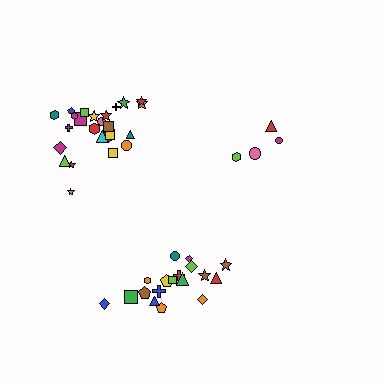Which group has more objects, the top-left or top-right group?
The top-left group.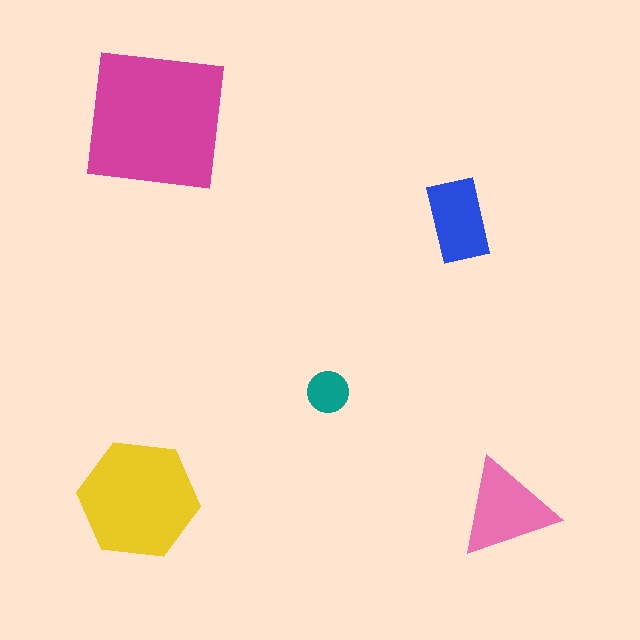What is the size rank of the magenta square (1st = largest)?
1st.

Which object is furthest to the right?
The pink triangle is rightmost.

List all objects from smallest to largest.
The teal circle, the blue rectangle, the pink triangle, the yellow hexagon, the magenta square.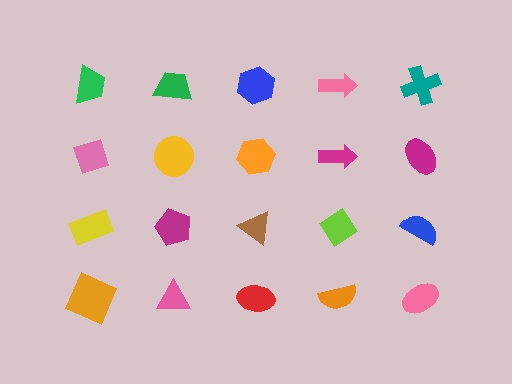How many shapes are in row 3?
5 shapes.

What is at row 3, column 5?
A blue semicircle.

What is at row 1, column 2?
A green trapezoid.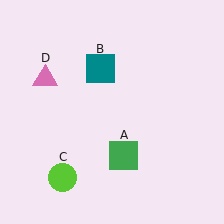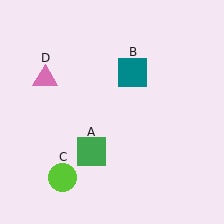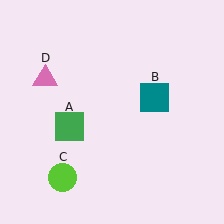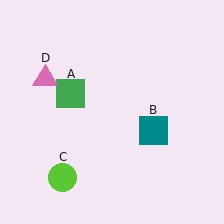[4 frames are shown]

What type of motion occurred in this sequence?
The green square (object A), teal square (object B) rotated clockwise around the center of the scene.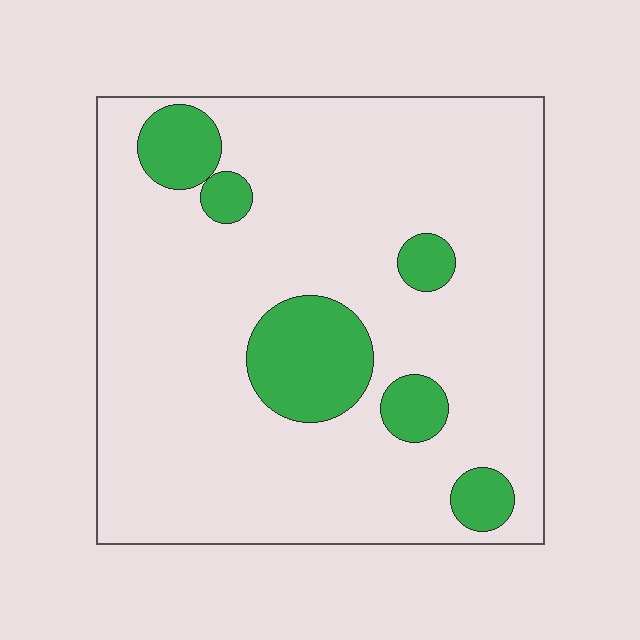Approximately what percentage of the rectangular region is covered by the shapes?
Approximately 15%.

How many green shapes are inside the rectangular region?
6.